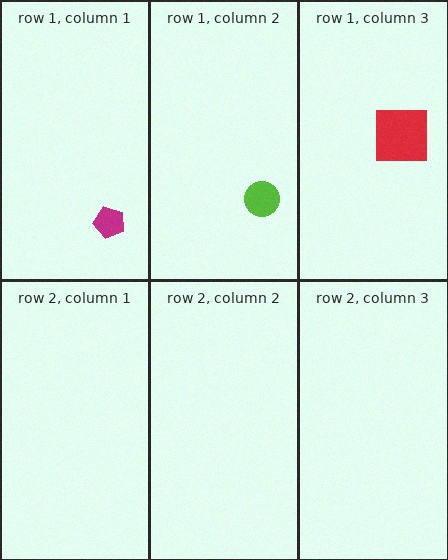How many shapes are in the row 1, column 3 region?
1.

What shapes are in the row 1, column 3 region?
The red square.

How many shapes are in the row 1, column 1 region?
1.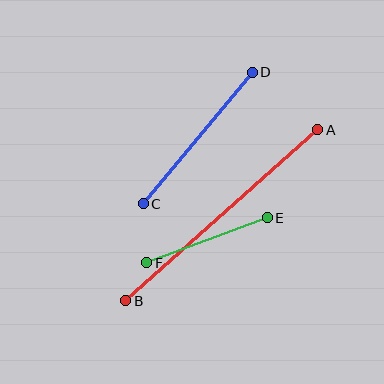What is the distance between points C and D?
The distance is approximately 171 pixels.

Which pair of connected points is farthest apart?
Points A and B are farthest apart.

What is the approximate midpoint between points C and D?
The midpoint is at approximately (198, 138) pixels.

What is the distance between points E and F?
The distance is approximately 129 pixels.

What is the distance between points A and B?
The distance is approximately 257 pixels.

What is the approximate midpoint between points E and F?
The midpoint is at approximately (207, 240) pixels.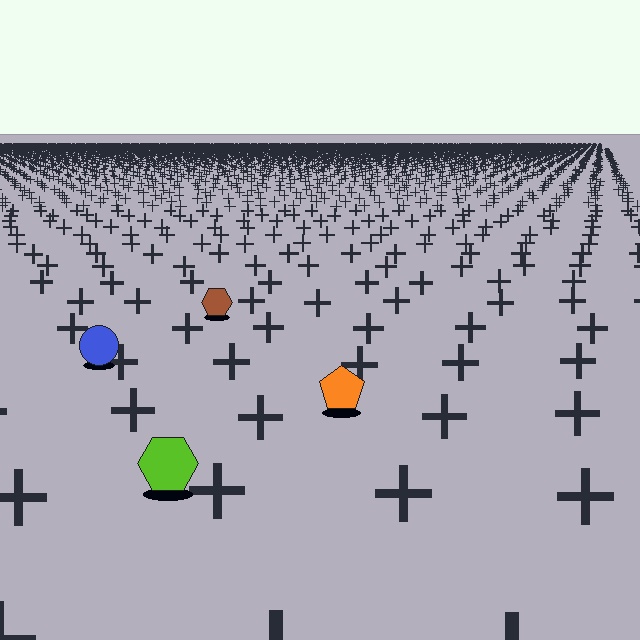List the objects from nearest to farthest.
From nearest to farthest: the lime hexagon, the orange pentagon, the blue circle, the brown hexagon.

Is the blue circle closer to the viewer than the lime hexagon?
No. The lime hexagon is closer — you can tell from the texture gradient: the ground texture is coarser near it.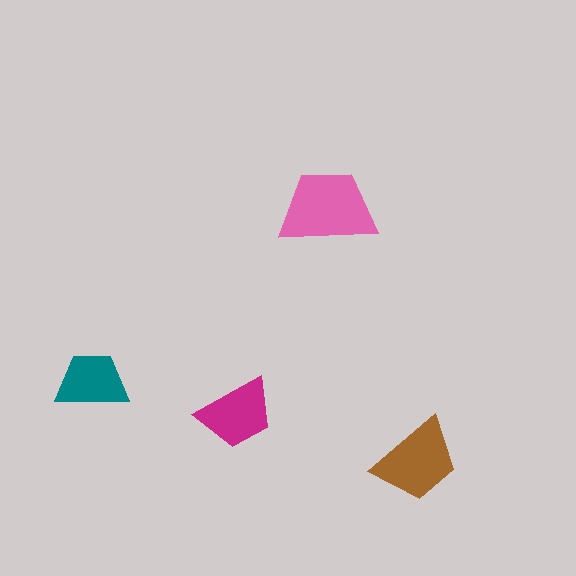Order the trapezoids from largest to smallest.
the pink one, the brown one, the magenta one, the teal one.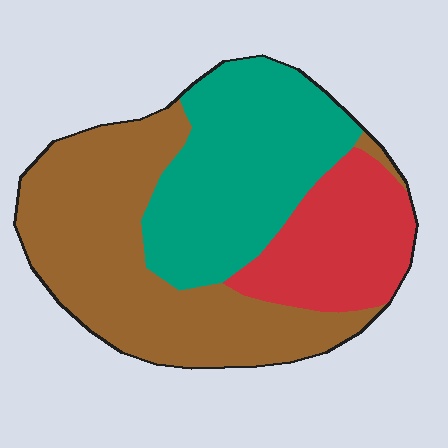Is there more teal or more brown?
Brown.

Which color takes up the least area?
Red, at roughly 20%.